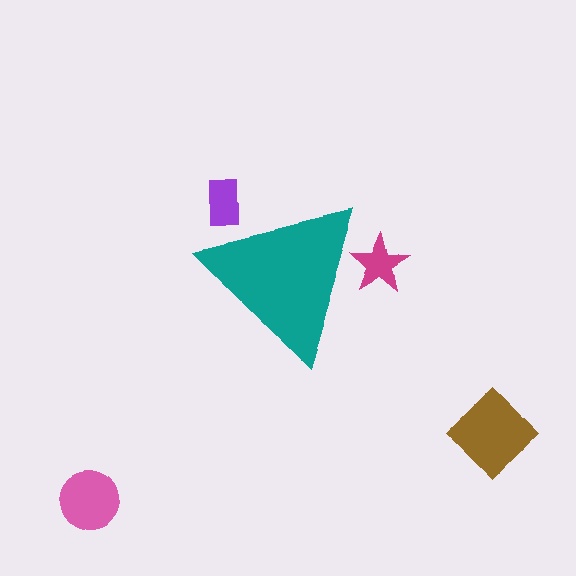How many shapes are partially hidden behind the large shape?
2 shapes are partially hidden.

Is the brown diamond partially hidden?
No, the brown diamond is fully visible.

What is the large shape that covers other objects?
A teal triangle.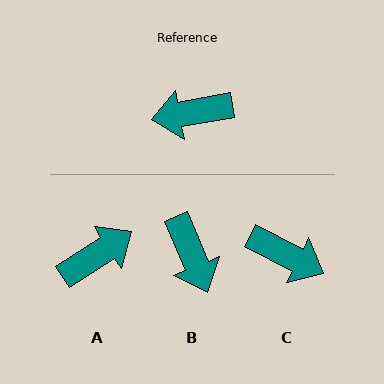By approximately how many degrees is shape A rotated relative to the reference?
Approximately 157 degrees clockwise.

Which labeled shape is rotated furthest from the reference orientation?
A, about 157 degrees away.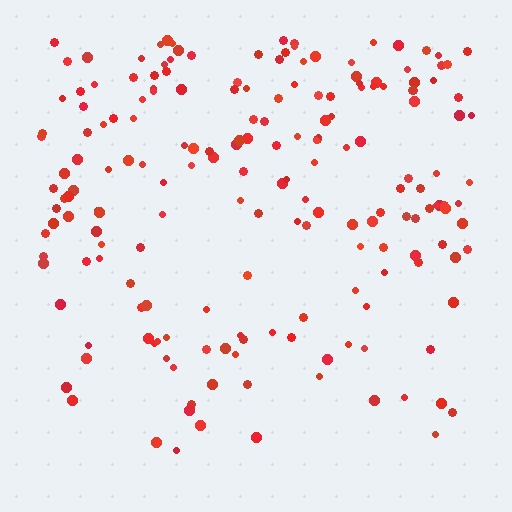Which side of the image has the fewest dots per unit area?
The bottom.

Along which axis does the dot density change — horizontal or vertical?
Vertical.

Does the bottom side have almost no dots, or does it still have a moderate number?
Still a moderate number, just noticeably fewer than the top.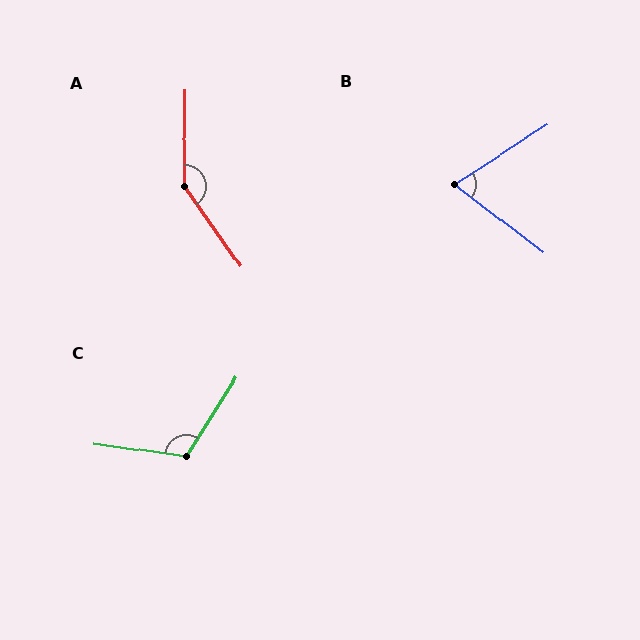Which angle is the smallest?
B, at approximately 70 degrees.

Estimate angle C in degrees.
Approximately 114 degrees.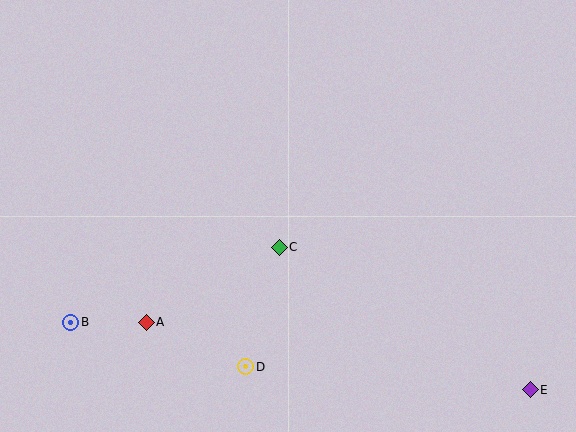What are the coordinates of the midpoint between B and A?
The midpoint between B and A is at (108, 322).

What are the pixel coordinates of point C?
Point C is at (279, 247).